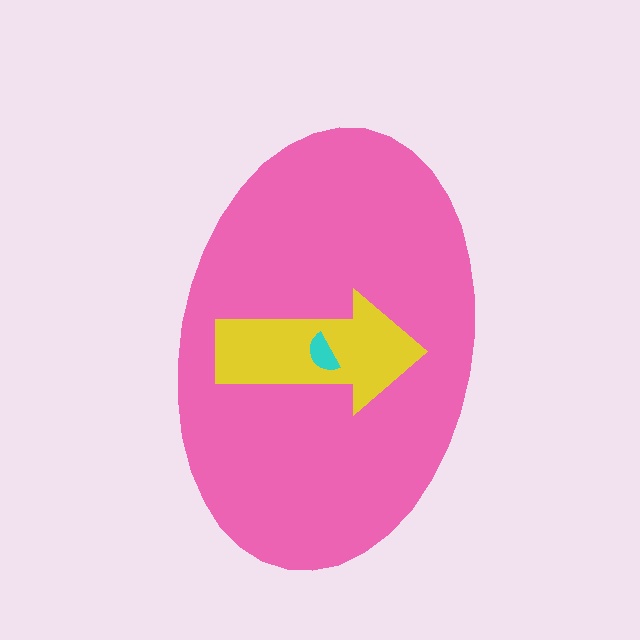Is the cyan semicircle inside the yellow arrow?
Yes.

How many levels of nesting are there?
3.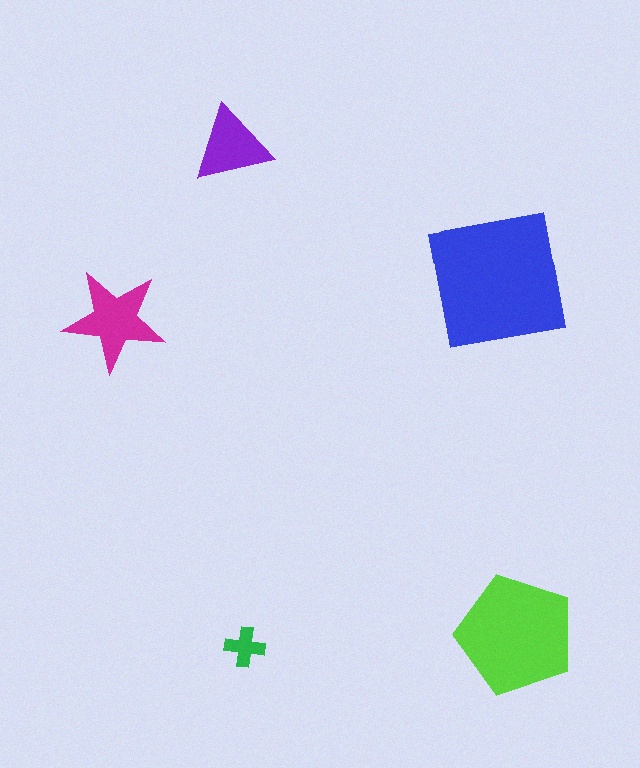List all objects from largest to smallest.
The blue square, the lime pentagon, the magenta star, the purple triangle, the green cross.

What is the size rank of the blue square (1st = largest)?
1st.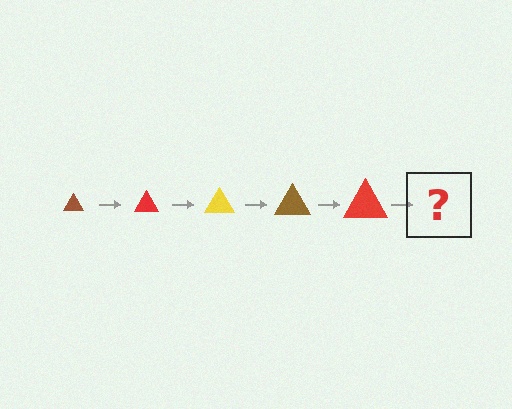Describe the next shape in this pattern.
It should be a yellow triangle, larger than the previous one.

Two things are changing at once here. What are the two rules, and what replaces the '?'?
The two rules are that the triangle grows larger each step and the color cycles through brown, red, and yellow. The '?' should be a yellow triangle, larger than the previous one.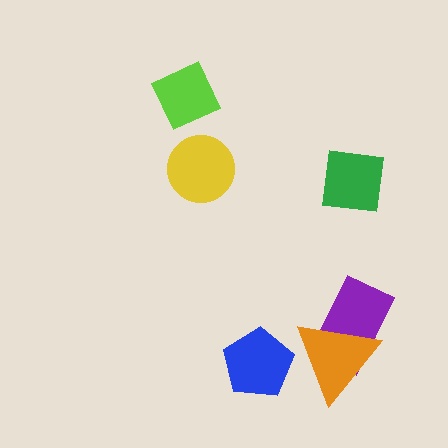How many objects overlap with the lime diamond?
0 objects overlap with the lime diamond.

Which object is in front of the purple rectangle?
The orange triangle is in front of the purple rectangle.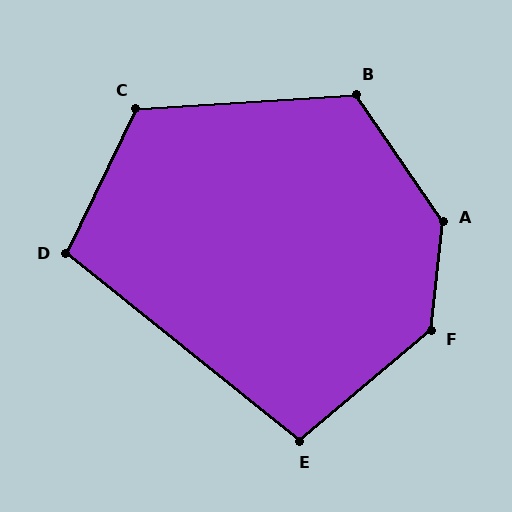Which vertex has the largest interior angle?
A, at approximately 139 degrees.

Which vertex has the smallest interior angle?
E, at approximately 101 degrees.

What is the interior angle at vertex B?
Approximately 121 degrees (obtuse).